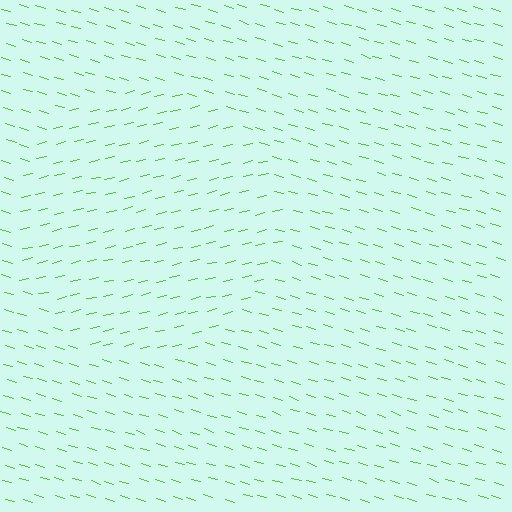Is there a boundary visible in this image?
Yes, there is a texture boundary formed by a change in line orientation.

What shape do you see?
I see a circle.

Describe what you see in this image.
The image is filled with small lime line segments. A circle region in the image has lines oriented differently from the surrounding lines, creating a visible texture boundary.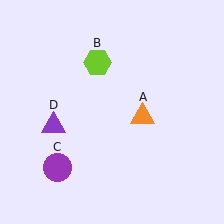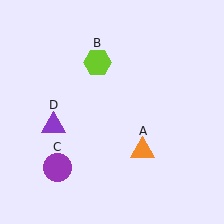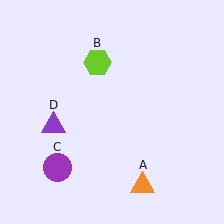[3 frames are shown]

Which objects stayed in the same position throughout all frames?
Lime hexagon (object B) and purple circle (object C) and purple triangle (object D) remained stationary.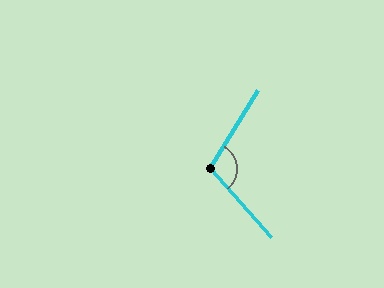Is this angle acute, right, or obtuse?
It is obtuse.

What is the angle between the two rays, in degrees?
Approximately 108 degrees.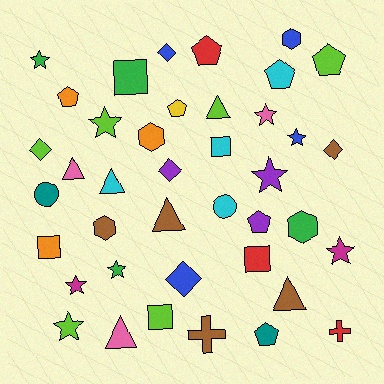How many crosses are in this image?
There are 2 crosses.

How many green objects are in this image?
There are 4 green objects.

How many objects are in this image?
There are 40 objects.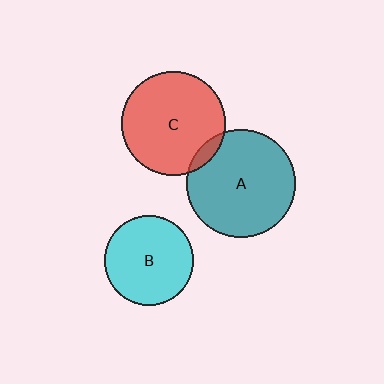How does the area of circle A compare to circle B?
Approximately 1.5 times.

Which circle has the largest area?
Circle A (teal).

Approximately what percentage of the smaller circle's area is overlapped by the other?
Approximately 5%.